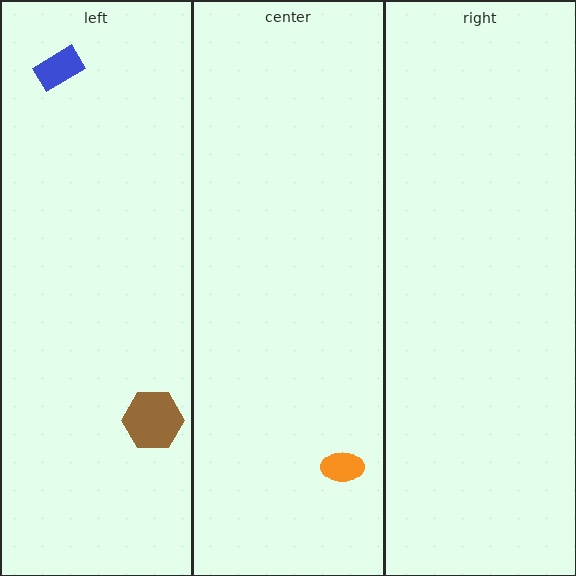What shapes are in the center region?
The orange ellipse.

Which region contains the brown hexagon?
The left region.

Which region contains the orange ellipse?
The center region.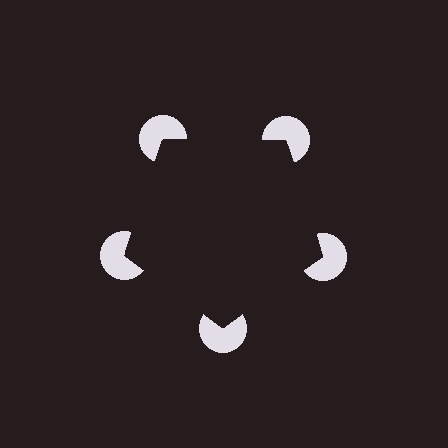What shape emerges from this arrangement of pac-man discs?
An illusory pentagon — its edges are inferred from the aligned wedge cuts in the pac-man discs, not physically drawn.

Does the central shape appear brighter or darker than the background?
It typically appears slightly darker than the background, even though no actual brightness change is drawn.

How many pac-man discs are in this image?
There are 5 — one at each vertex of the illusory pentagon.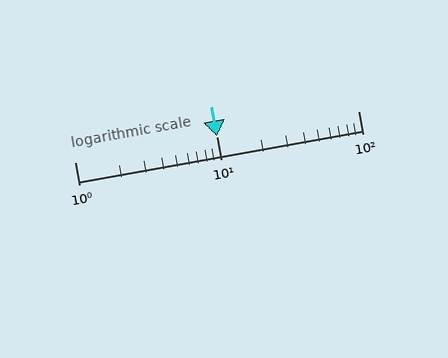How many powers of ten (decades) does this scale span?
The scale spans 2 decades, from 1 to 100.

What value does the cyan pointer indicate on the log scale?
The pointer indicates approximately 10.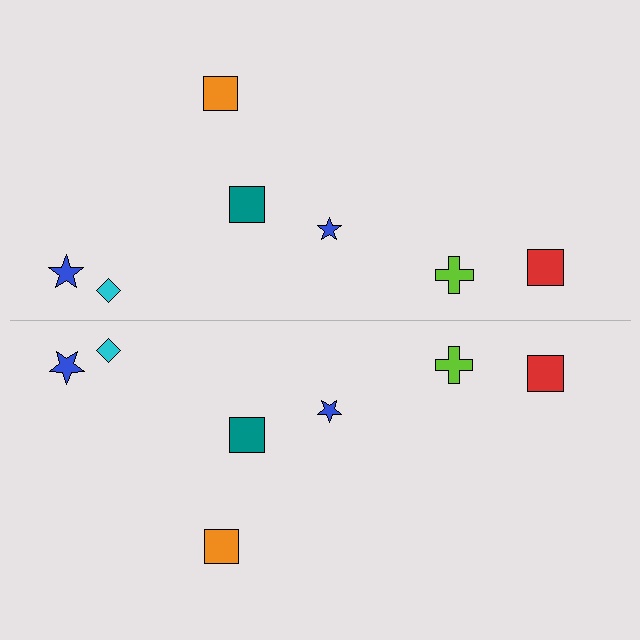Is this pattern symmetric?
Yes, this pattern has bilateral (reflection) symmetry.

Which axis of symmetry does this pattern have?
The pattern has a horizontal axis of symmetry running through the center of the image.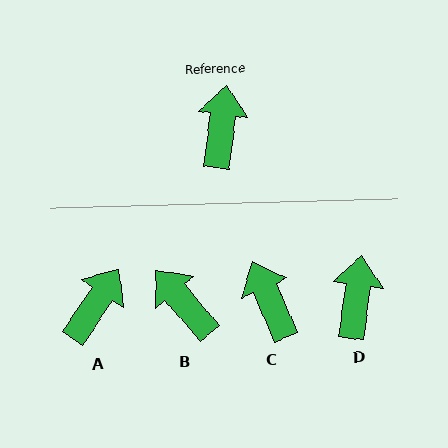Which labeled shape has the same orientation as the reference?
D.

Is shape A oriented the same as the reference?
No, it is off by about 27 degrees.